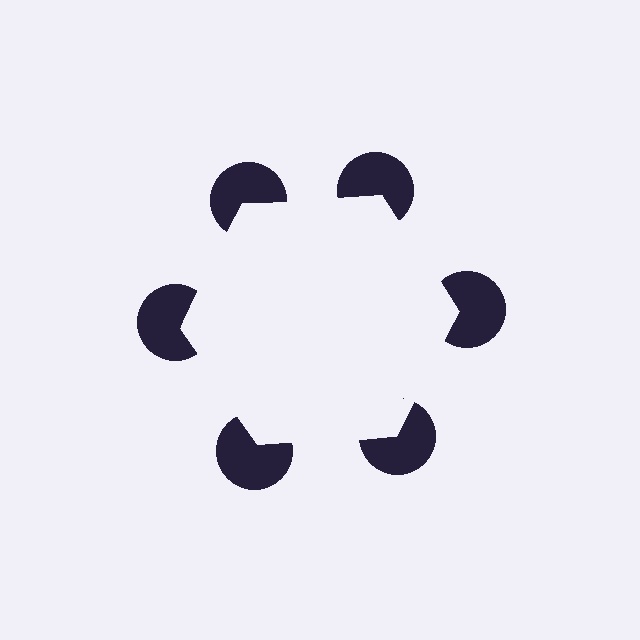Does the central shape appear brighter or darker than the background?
It typically appears slightly brighter than the background, even though no actual brightness change is drawn.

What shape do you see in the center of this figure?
An illusory hexagon — its edges are inferred from the aligned wedge cuts in the pac-man discs, not physically drawn.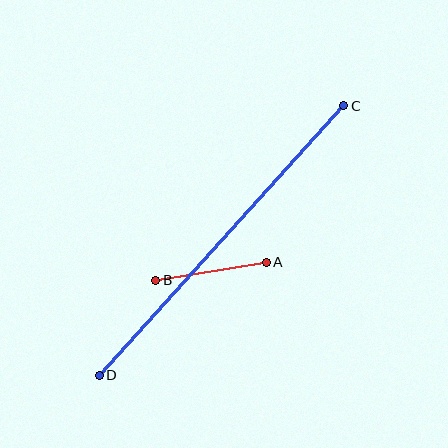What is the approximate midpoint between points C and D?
The midpoint is at approximately (222, 241) pixels.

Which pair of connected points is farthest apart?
Points C and D are farthest apart.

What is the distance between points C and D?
The distance is approximately 364 pixels.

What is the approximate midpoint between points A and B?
The midpoint is at approximately (211, 271) pixels.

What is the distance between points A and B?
The distance is approximately 112 pixels.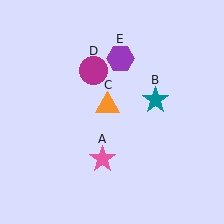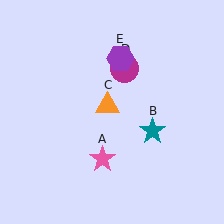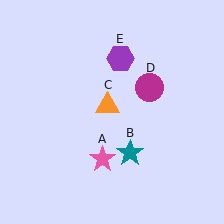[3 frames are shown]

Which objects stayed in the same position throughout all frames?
Pink star (object A) and orange triangle (object C) and purple hexagon (object E) remained stationary.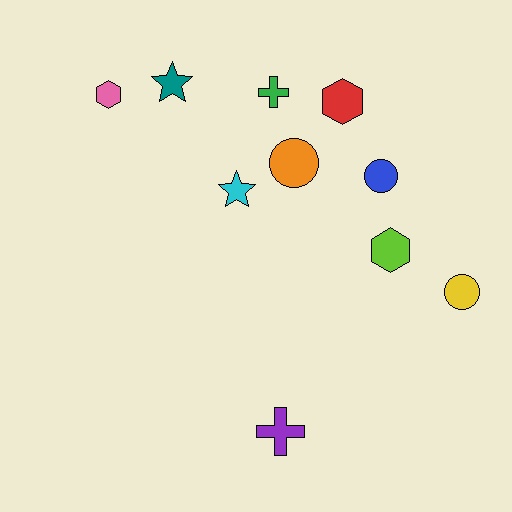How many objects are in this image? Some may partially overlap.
There are 10 objects.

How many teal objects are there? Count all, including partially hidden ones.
There is 1 teal object.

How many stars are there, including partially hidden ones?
There are 2 stars.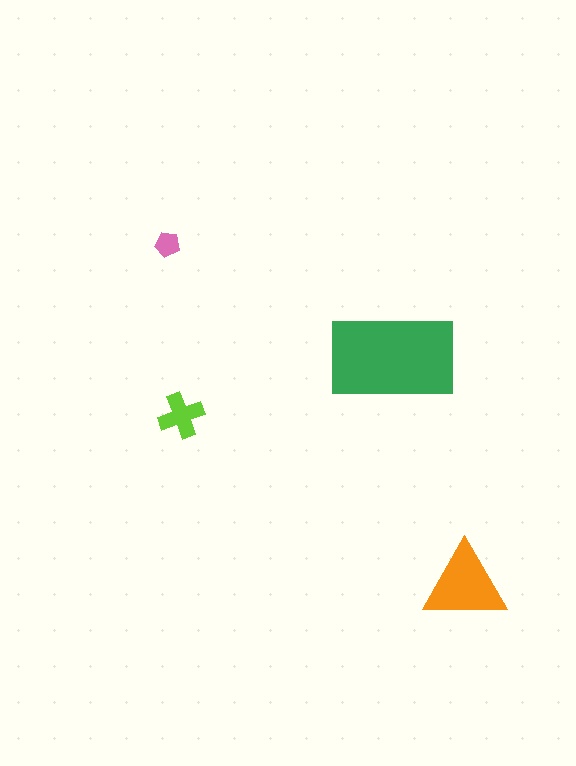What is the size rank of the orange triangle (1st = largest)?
2nd.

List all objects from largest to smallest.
The green rectangle, the orange triangle, the lime cross, the pink pentagon.